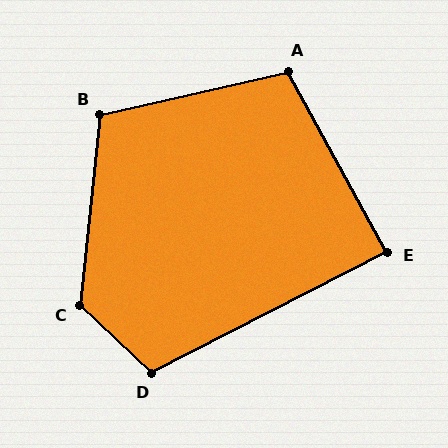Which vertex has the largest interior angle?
C, at approximately 127 degrees.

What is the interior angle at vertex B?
Approximately 109 degrees (obtuse).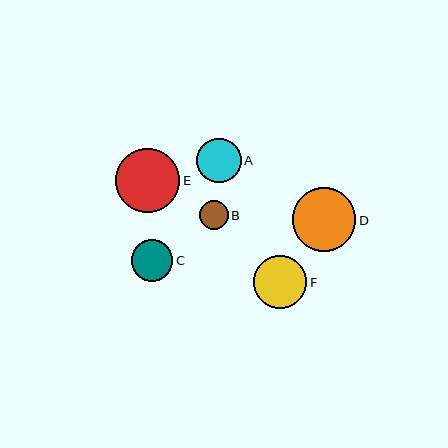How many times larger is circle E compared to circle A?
Circle E is approximately 1.4 times the size of circle A.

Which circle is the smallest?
Circle B is the smallest with a size of approximately 29 pixels.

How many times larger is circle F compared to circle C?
Circle F is approximately 1.3 times the size of circle C.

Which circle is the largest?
Circle E is the largest with a size of approximately 64 pixels.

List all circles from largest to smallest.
From largest to smallest: E, D, F, A, C, B.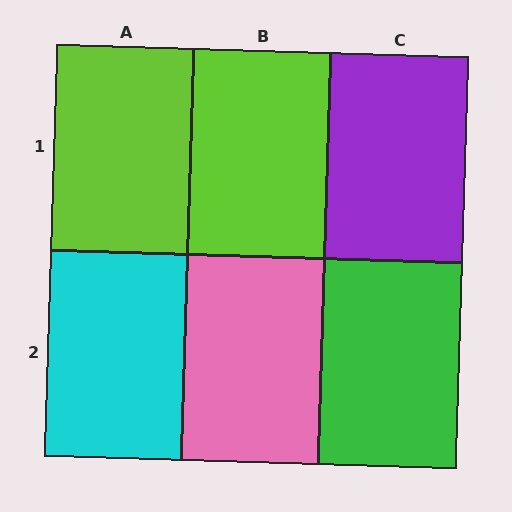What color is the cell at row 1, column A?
Lime.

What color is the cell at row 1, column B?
Lime.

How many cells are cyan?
1 cell is cyan.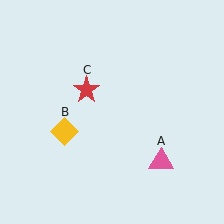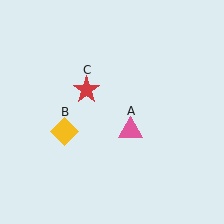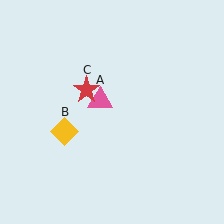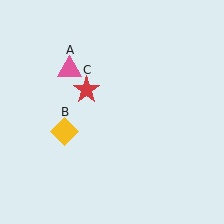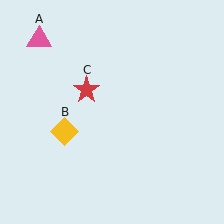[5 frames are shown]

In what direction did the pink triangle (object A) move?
The pink triangle (object A) moved up and to the left.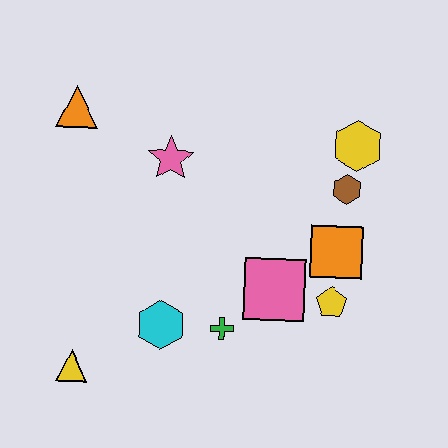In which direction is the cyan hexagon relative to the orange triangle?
The cyan hexagon is below the orange triangle.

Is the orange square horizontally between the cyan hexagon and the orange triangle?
No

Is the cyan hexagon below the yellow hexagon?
Yes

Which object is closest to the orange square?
The yellow pentagon is closest to the orange square.